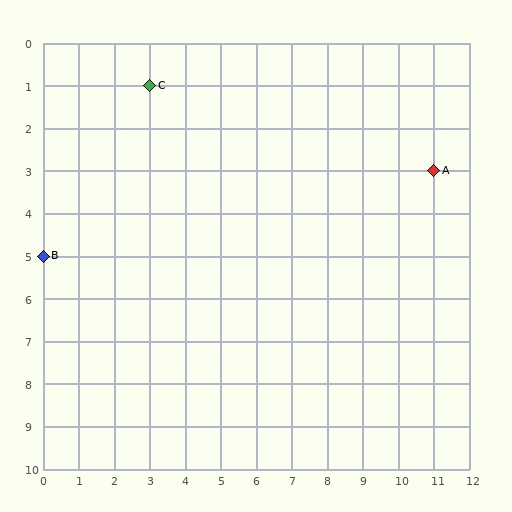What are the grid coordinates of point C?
Point C is at grid coordinates (3, 1).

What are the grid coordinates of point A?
Point A is at grid coordinates (11, 3).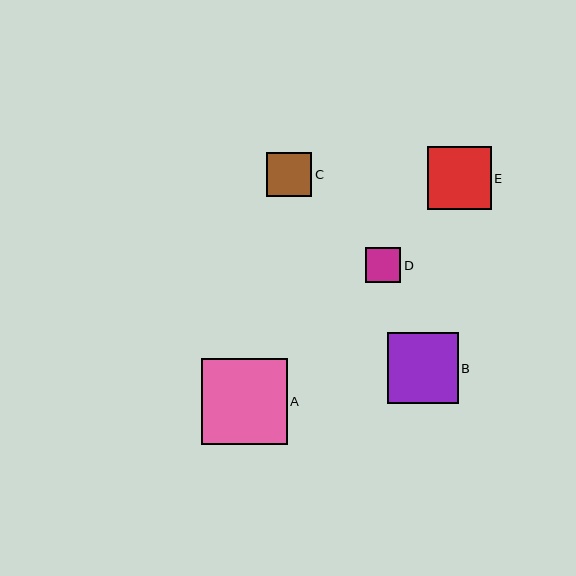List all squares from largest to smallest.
From largest to smallest: A, B, E, C, D.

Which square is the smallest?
Square D is the smallest with a size of approximately 36 pixels.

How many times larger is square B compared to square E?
Square B is approximately 1.1 times the size of square E.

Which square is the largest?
Square A is the largest with a size of approximately 86 pixels.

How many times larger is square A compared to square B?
Square A is approximately 1.2 times the size of square B.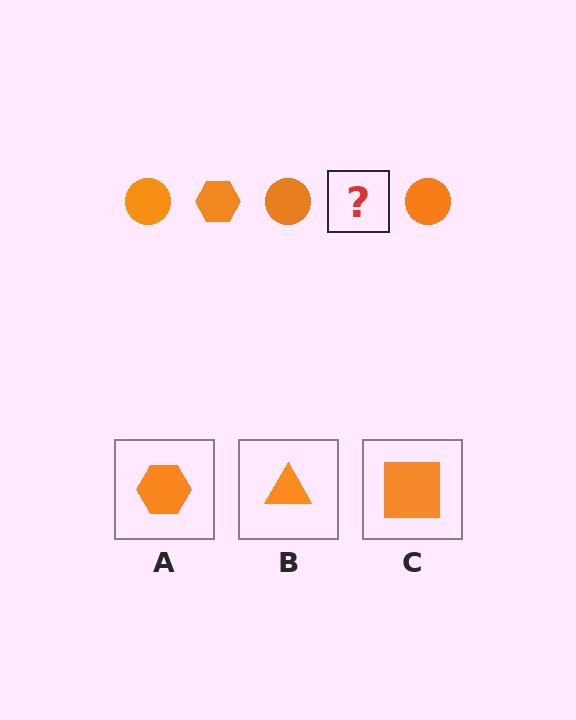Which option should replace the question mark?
Option A.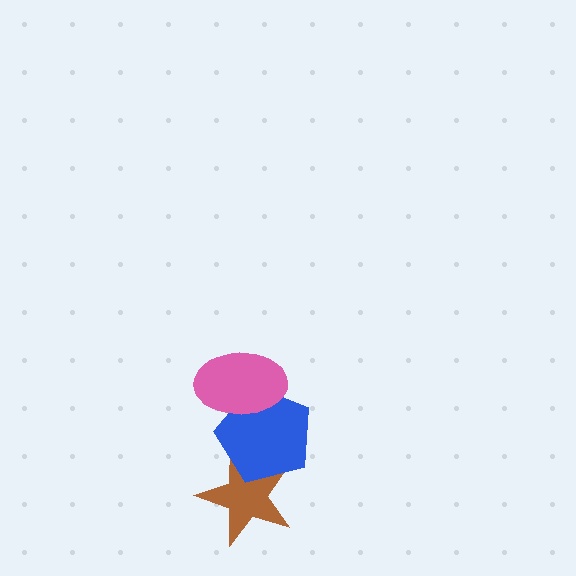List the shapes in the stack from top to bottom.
From top to bottom: the pink ellipse, the blue pentagon, the brown star.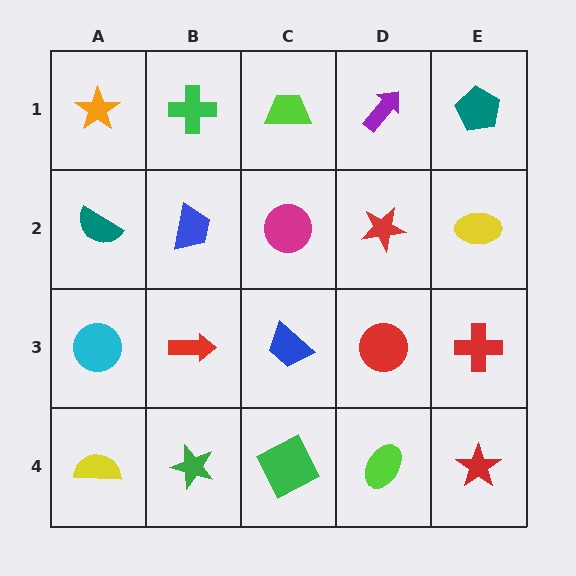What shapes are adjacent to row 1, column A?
A teal semicircle (row 2, column A), a green cross (row 1, column B).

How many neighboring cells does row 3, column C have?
4.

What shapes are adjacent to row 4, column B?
A red arrow (row 3, column B), a yellow semicircle (row 4, column A), a green square (row 4, column C).